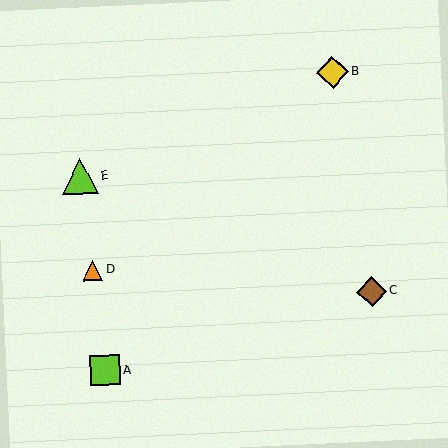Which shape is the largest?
The lime triangle (labeled E) is the largest.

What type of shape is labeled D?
Shape D is an orange triangle.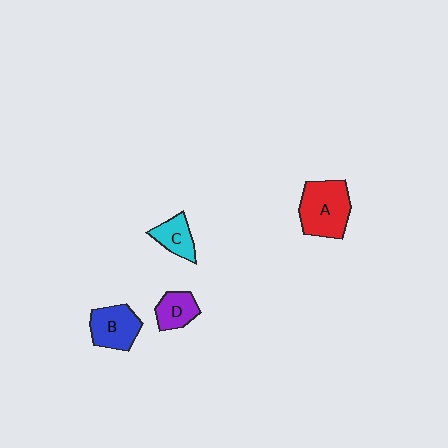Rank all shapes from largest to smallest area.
From largest to smallest: A (red), B (blue), D (purple), C (cyan).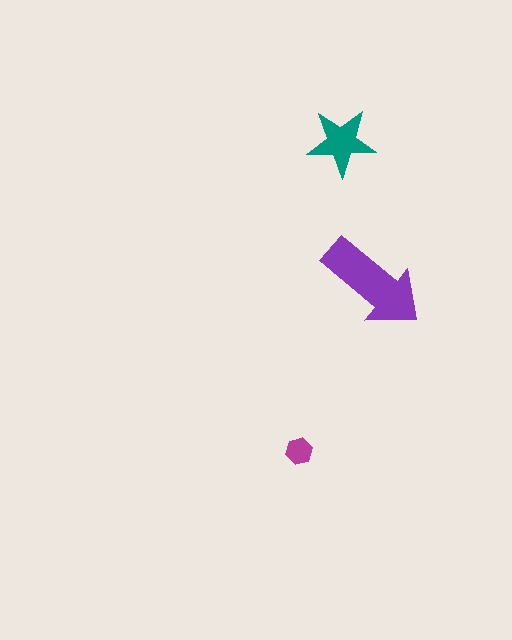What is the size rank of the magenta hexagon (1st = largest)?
3rd.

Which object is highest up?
The teal star is topmost.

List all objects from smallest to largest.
The magenta hexagon, the teal star, the purple arrow.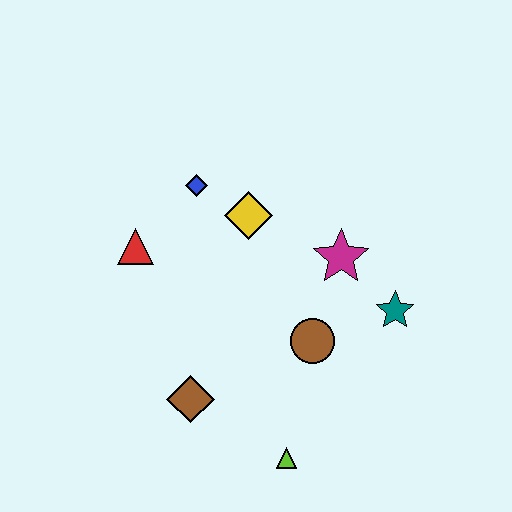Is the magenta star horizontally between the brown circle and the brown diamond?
No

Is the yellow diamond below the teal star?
No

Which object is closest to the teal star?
The magenta star is closest to the teal star.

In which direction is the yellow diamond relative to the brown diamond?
The yellow diamond is above the brown diamond.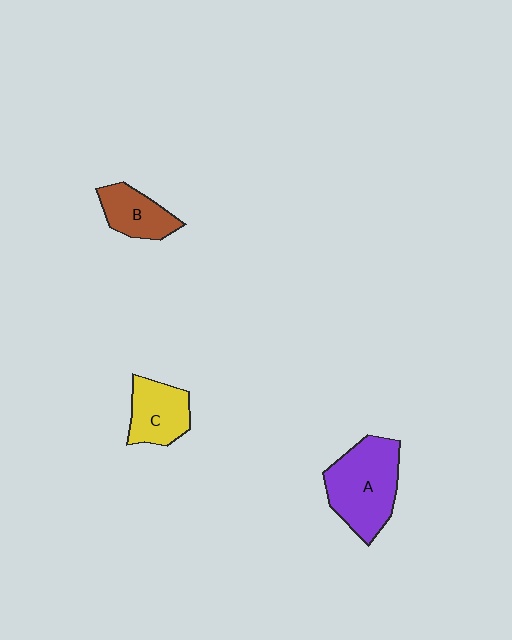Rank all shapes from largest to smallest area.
From largest to smallest: A (purple), C (yellow), B (brown).